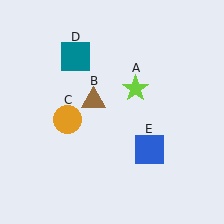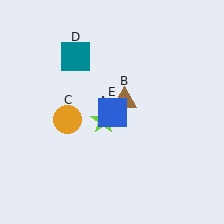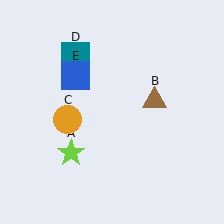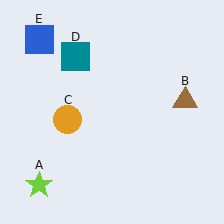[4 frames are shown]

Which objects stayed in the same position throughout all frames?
Orange circle (object C) and teal square (object D) remained stationary.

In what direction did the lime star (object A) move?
The lime star (object A) moved down and to the left.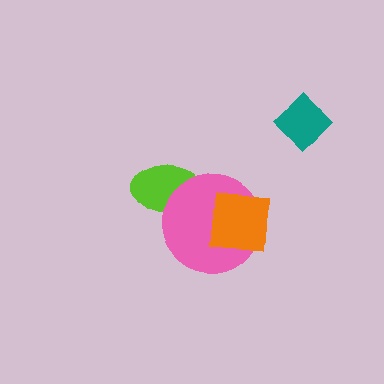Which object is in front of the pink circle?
The orange square is in front of the pink circle.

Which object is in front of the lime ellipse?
The pink circle is in front of the lime ellipse.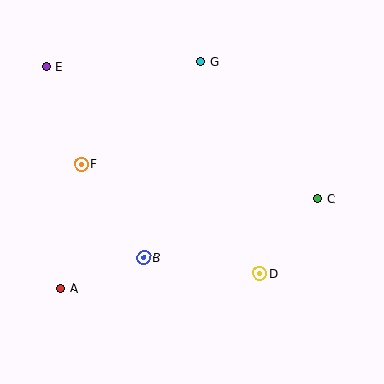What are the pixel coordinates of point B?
Point B is at (144, 258).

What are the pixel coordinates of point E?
Point E is at (46, 67).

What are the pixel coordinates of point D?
Point D is at (259, 273).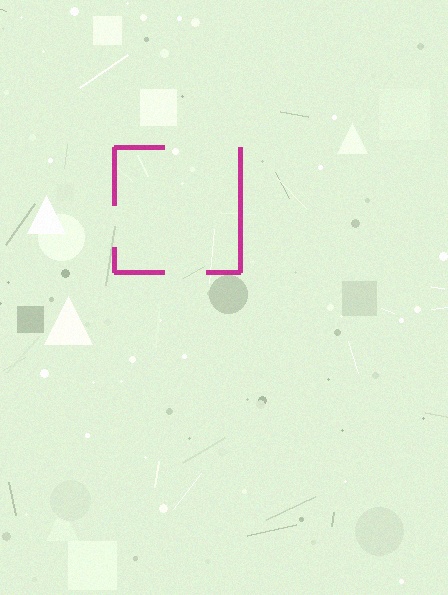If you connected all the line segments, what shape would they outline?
They would outline a square.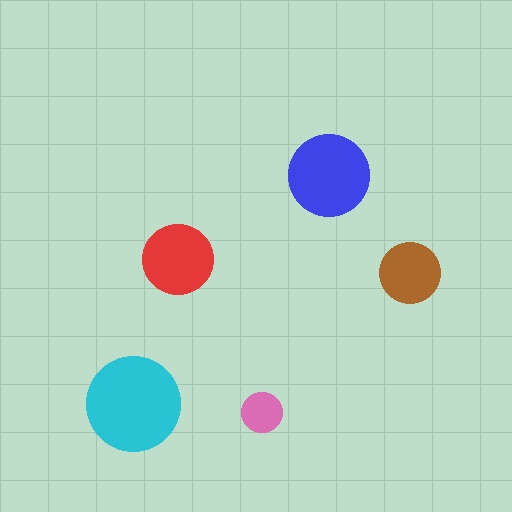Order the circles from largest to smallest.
the cyan one, the blue one, the red one, the brown one, the pink one.